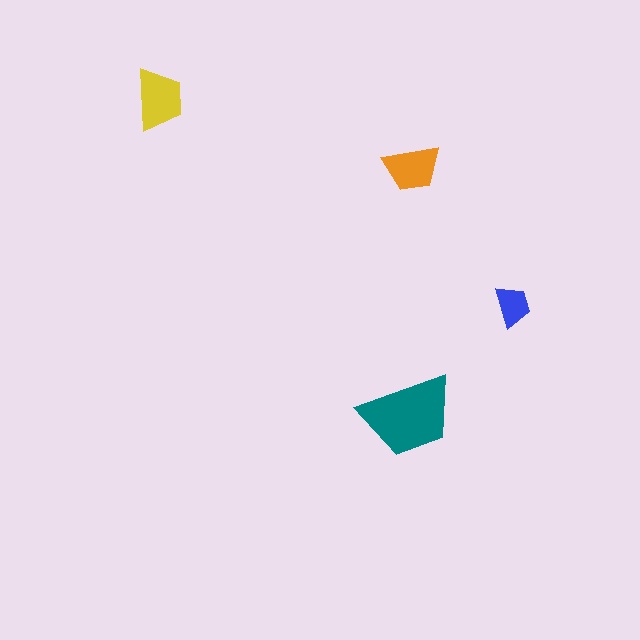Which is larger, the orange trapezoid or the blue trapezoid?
The orange one.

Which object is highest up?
The yellow trapezoid is topmost.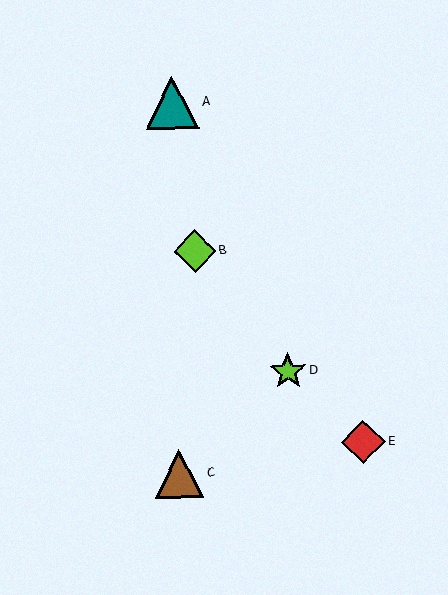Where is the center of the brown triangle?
The center of the brown triangle is at (179, 474).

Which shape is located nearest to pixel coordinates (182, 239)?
The lime diamond (labeled B) at (195, 251) is nearest to that location.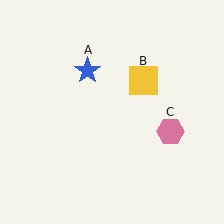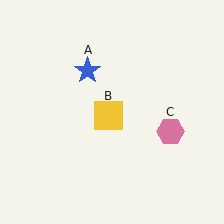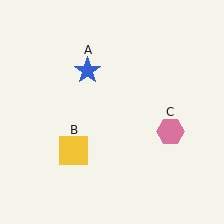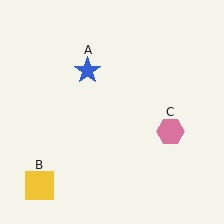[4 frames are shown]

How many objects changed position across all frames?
1 object changed position: yellow square (object B).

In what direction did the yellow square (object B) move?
The yellow square (object B) moved down and to the left.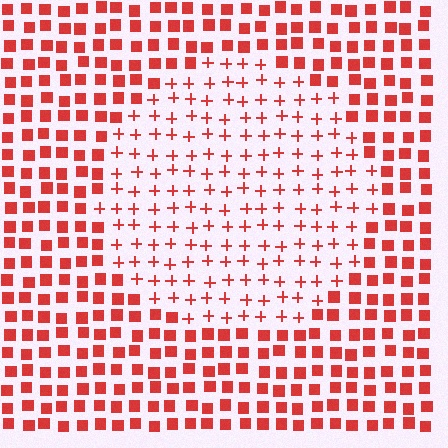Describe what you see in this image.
The image is filled with small red elements arranged in a uniform grid. A circle-shaped region contains plus signs, while the surrounding area contains squares. The boundary is defined purely by the change in element shape.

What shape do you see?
I see a circle.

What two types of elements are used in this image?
The image uses plus signs inside the circle region and squares outside it.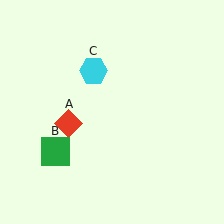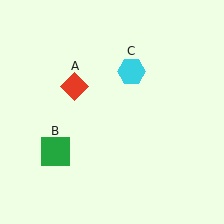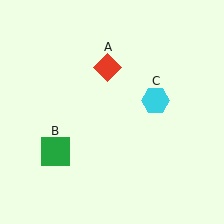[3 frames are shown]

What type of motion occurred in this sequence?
The red diamond (object A), cyan hexagon (object C) rotated clockwise around the center of the scene.